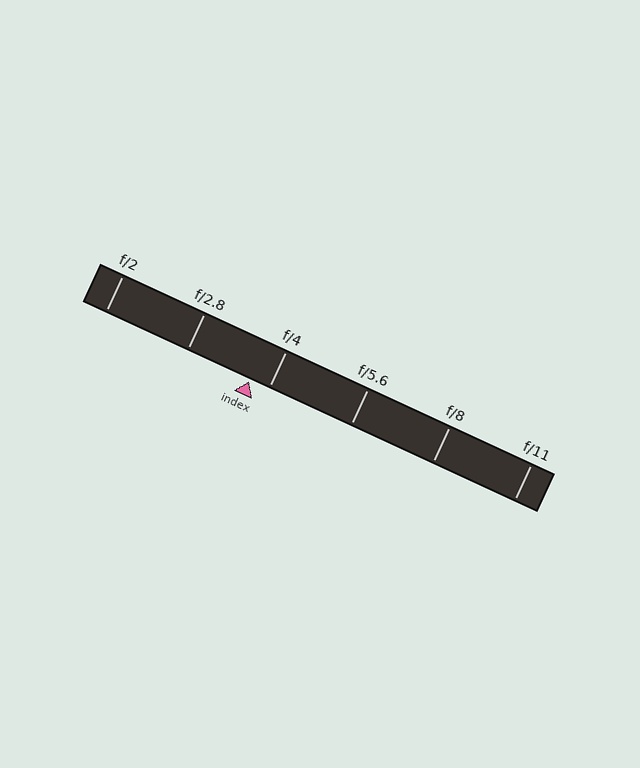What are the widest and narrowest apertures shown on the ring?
The widest aperture shown is f/2 and the narrowest is f/11.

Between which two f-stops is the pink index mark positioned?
The index mark is between f/2.8 and f/4.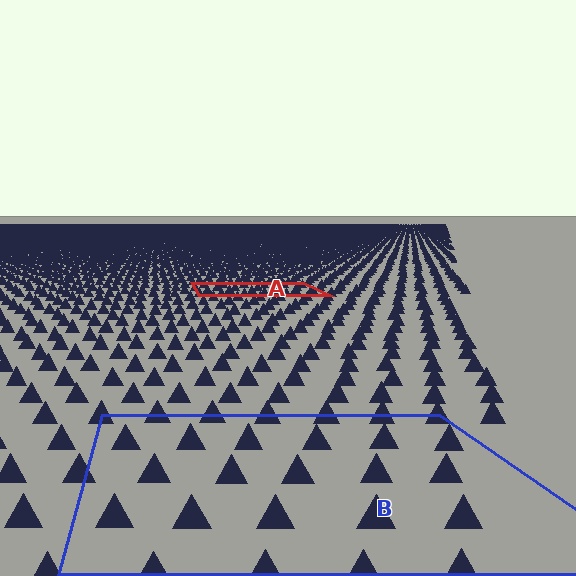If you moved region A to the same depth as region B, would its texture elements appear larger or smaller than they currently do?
They would appear larger. At a closer depth, the same texture elements are projected at a bigger on-screen size.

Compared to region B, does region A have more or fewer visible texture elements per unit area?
Region A has more texture elements per unit area — they are packed more densely because it is farther away.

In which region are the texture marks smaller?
The texture marks are smaller in region A, because it is farther away.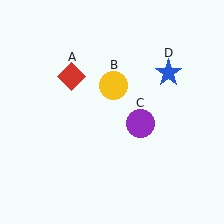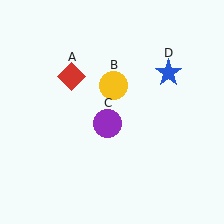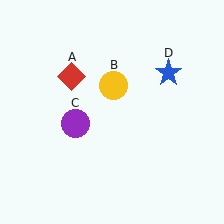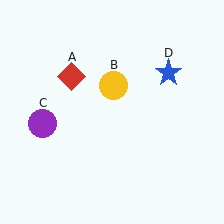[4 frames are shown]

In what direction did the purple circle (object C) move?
The purple circle (object C) moved left.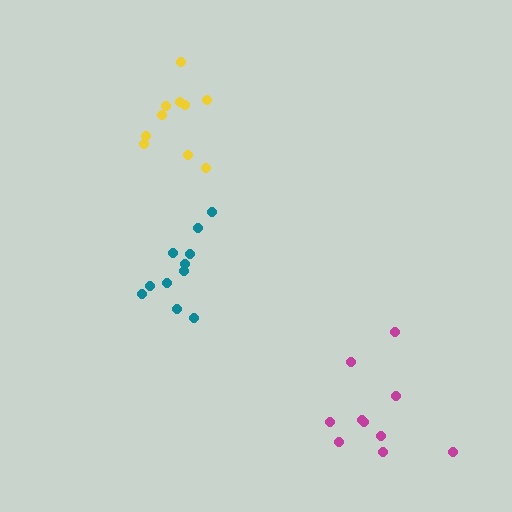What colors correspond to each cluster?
The clusters are colored: teal, magenta, yellow.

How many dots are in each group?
Group 1: 11 dots, Group 2: 10 dots, Group 3: 10 dots (31 total).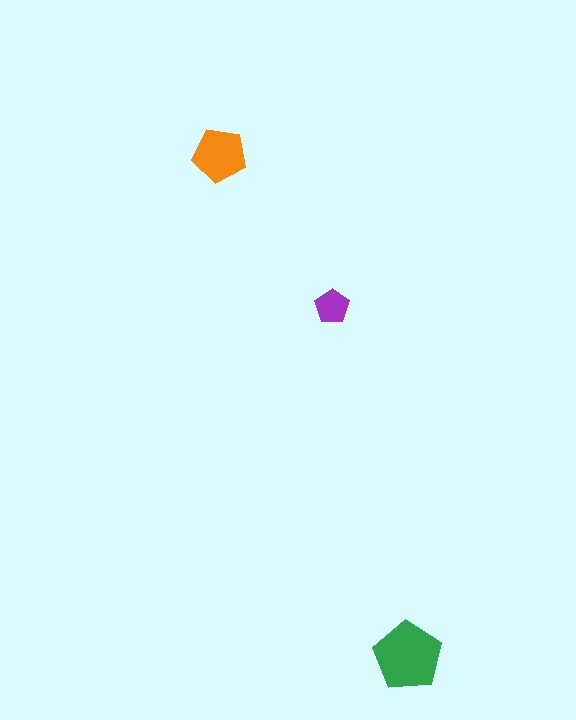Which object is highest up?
The orange pentagon is topmost.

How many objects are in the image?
There are 3 objects in the image.